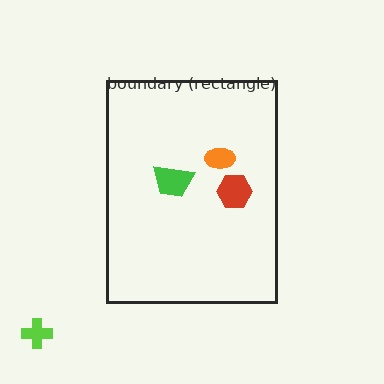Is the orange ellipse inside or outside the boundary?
Inside.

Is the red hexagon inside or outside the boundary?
Inside.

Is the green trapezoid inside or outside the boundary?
Inside.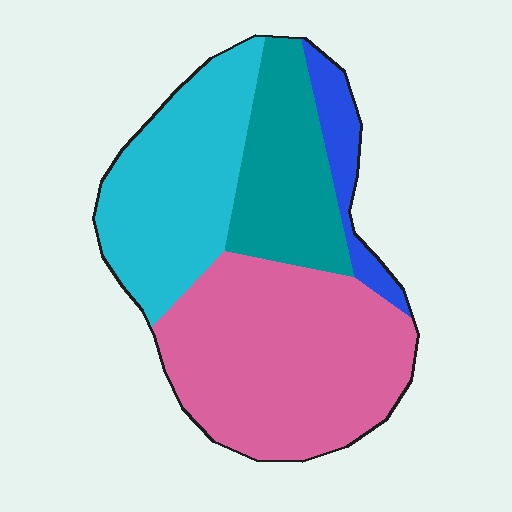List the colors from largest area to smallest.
From largest to smallest: pink, cyan, teal, blue.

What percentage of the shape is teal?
Teal takes up less than a quarter of the shape.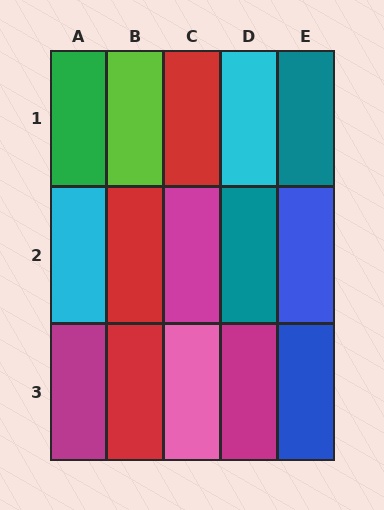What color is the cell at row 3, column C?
Pink.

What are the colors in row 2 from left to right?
Cyan, red, magenta, teal, blue.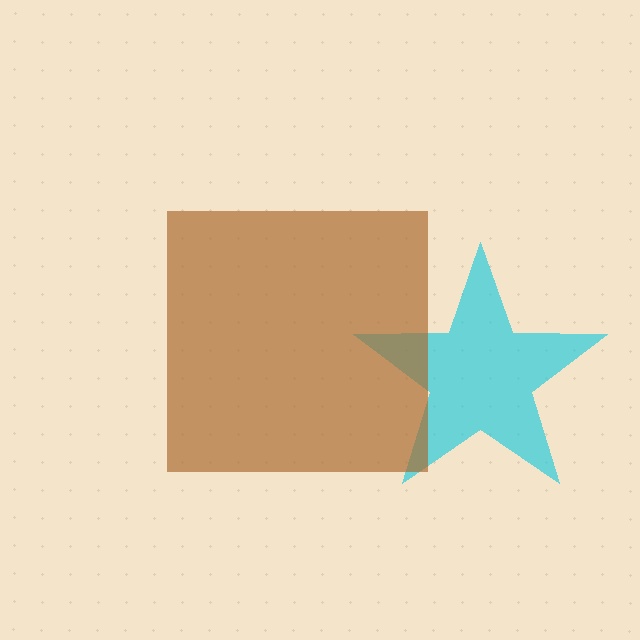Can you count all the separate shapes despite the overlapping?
Yes, there are 2 separate shapes.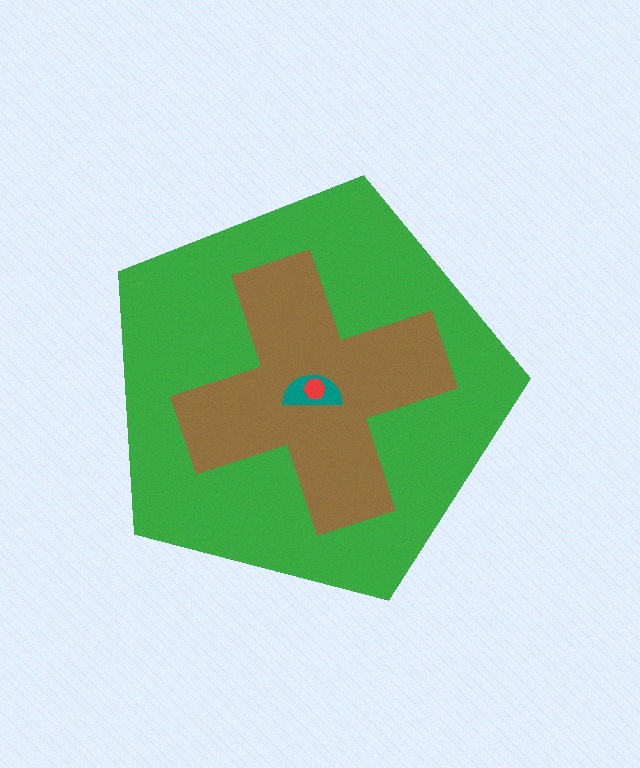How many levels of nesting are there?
4.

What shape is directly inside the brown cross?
The teal semicircle.